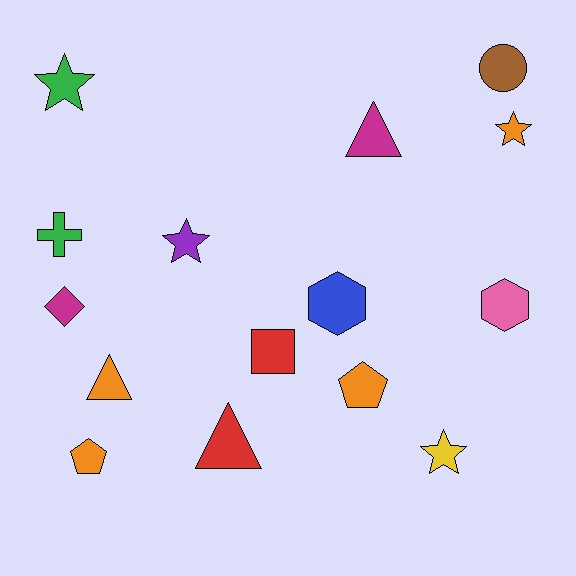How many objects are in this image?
There are 15 objects.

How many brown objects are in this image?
There is 1 brown object.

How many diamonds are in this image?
There is 1 diamond.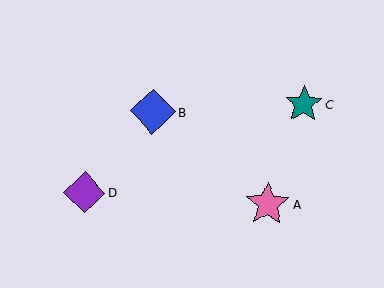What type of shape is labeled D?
Shape D is a purple diamond.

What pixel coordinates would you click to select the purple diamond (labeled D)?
Click at (84, 193) to select the purple diamond D.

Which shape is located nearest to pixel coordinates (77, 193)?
The purple diamond (labeled D) at (84, 193) is nearest to that location.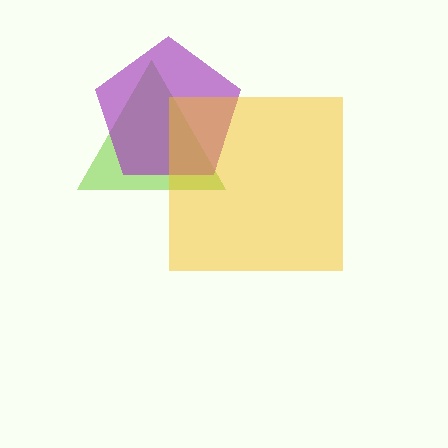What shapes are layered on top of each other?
The layered shapes are: a lime triangle, a purple pentagon, a yellow square.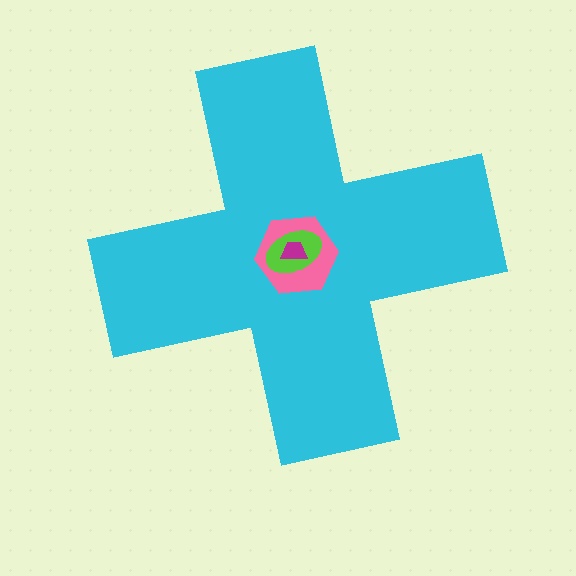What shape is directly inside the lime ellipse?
The magenta trapezoid.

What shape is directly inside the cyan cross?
The pink hexagon.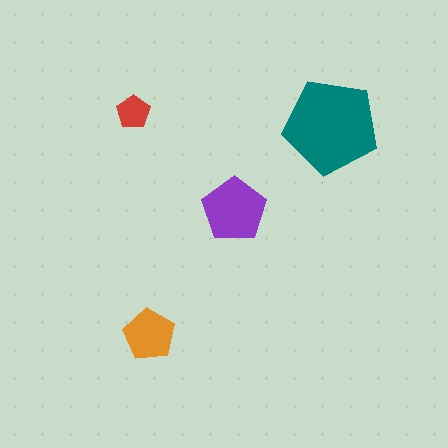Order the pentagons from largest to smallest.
the teal one, the purple one, the orange one, the red one.